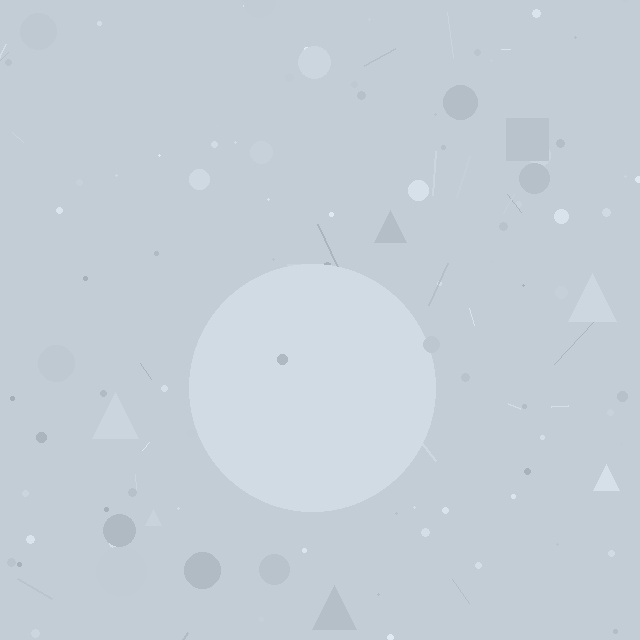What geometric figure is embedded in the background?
A circle is embedded in the background.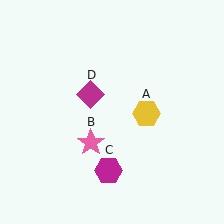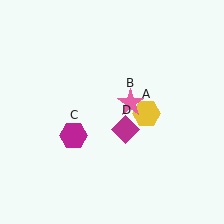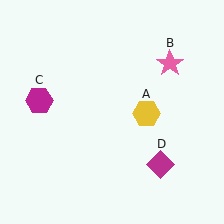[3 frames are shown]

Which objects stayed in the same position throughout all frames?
Yellow hexagon (object A) remained stationary.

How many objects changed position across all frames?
3 objects changed position: pink star (object B), magenta hexagon (object C), magenta diamond (object D).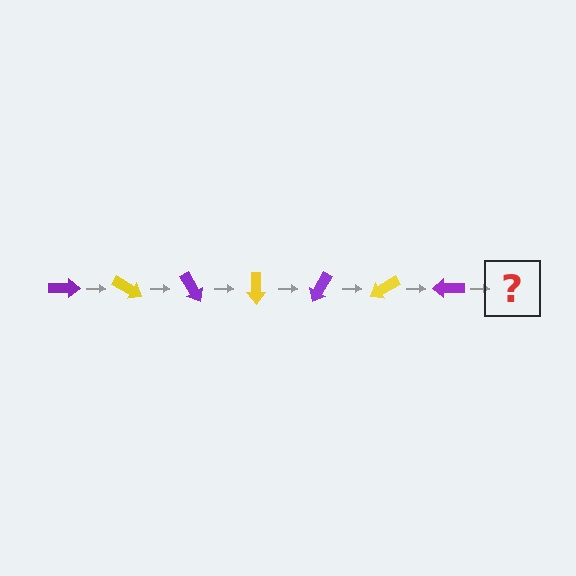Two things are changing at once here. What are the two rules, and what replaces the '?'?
The two rules are that it rotates 30 degrees each step and the color cycles through purple and yellow. The '?' should be a yellow arrow, rotated 210 degrees from the start.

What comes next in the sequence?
The next element should be a yellow arrow, rotated 210 degrees from the start.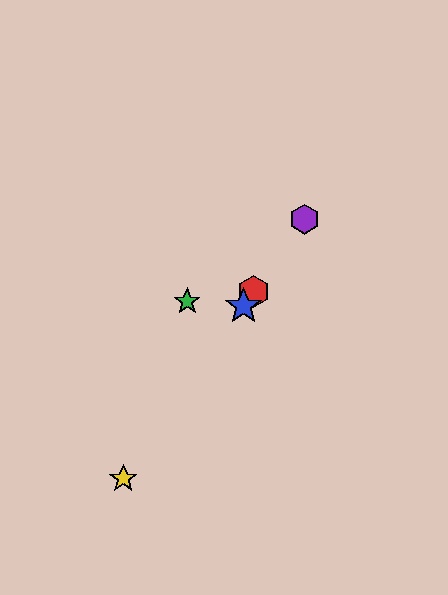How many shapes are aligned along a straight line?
4 shapes (the red hexagon, the blue star, the yellow star, the purple hexagon) are aligned along a straight line.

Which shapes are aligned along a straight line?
The red hexagon, the blue star, the yellow star, the purple hexagon are aligned along a straight line.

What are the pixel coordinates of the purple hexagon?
The purple hexagon is at (304, 219).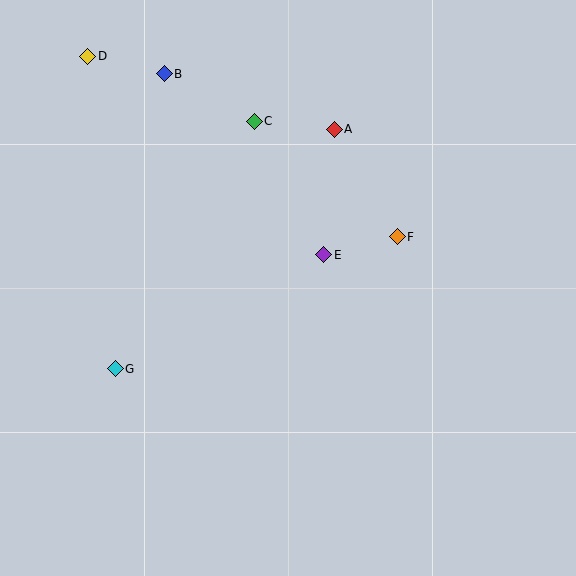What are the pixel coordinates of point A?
Point A is at (334, 129).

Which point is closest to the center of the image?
Point E at (324, 255) is closest to the center.